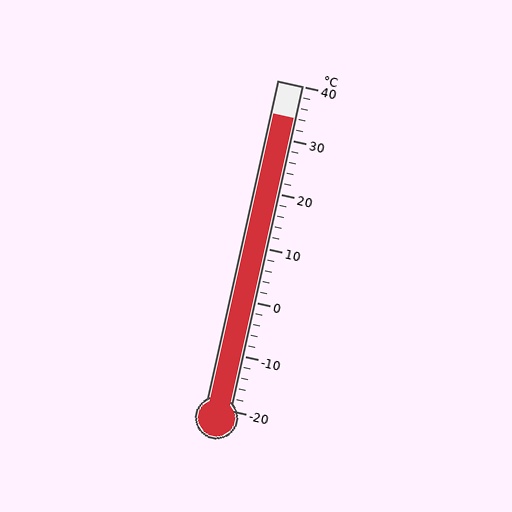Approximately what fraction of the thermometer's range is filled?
The thermometer is filled to approximately 90% of its range.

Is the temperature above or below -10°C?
The temperature is above -10°C.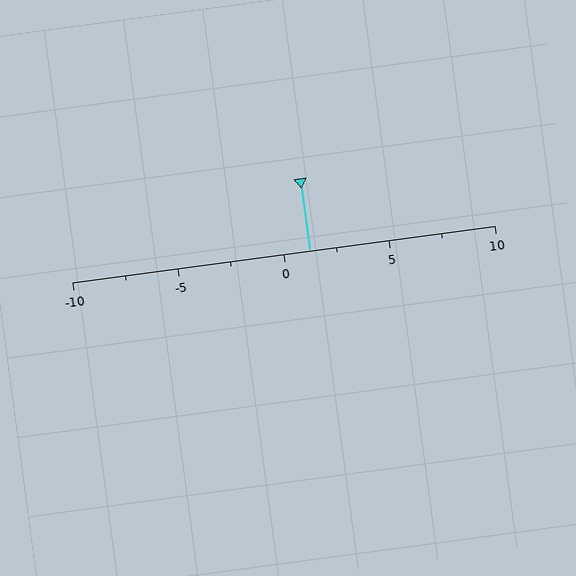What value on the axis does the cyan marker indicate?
The marker indicates approximately 1.2.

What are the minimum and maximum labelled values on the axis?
The axis runs from -10 to 10.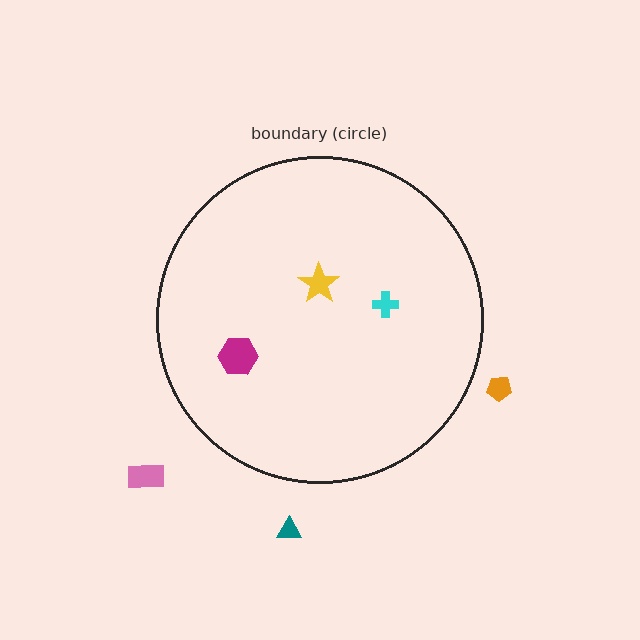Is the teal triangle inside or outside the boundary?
Outside.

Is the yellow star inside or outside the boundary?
Inside.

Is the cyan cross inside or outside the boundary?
Inside.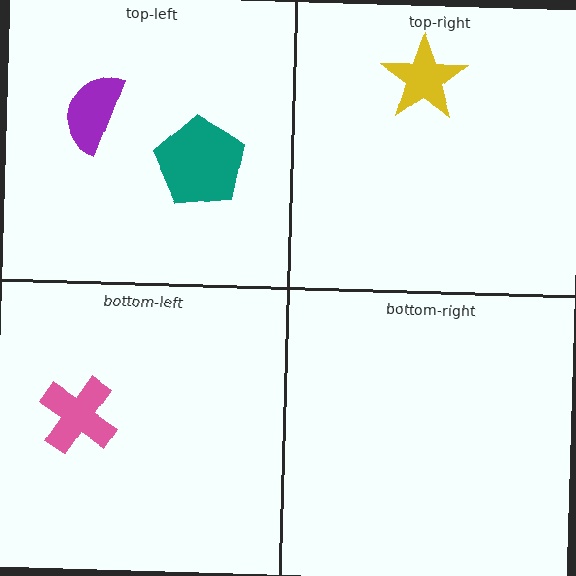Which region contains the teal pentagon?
The top-left region.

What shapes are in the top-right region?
The yellow star.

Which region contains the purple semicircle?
The top-left region.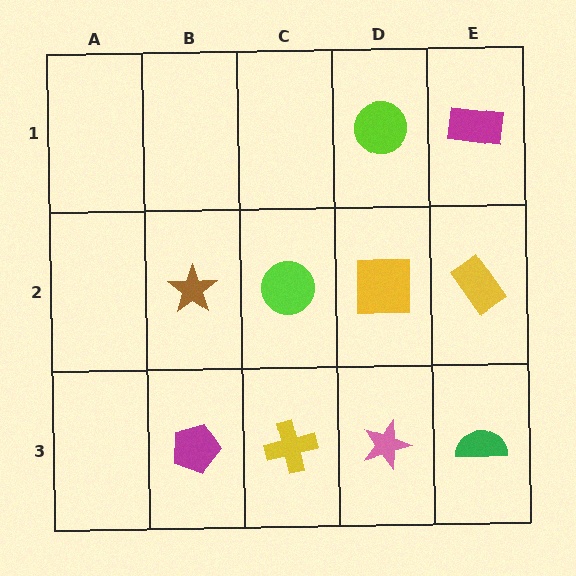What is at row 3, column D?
A pink star.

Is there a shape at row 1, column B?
No, that cell is empty.